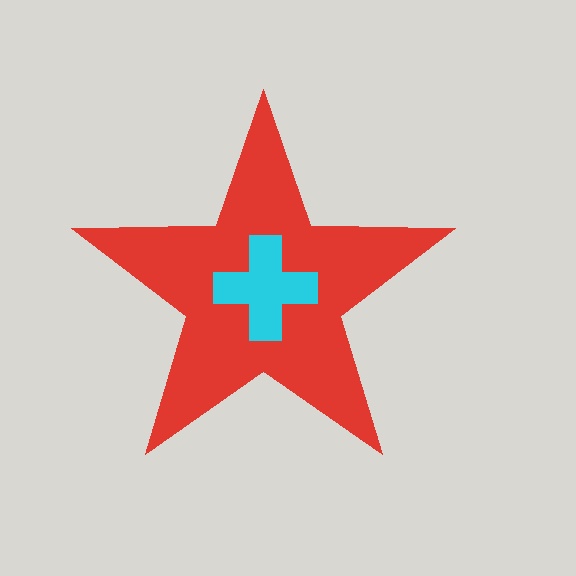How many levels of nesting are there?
2.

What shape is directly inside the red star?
The cyan cross.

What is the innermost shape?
The cyan cross.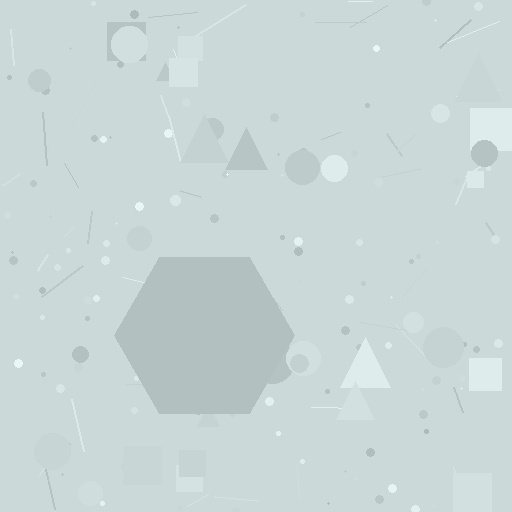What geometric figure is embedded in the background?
A hexagon is embedded in the background.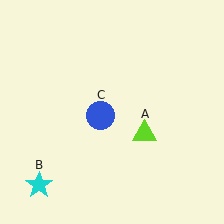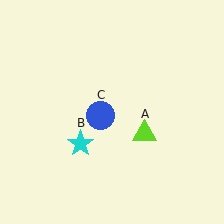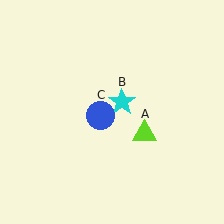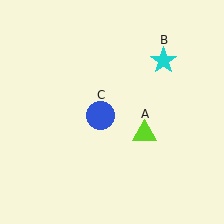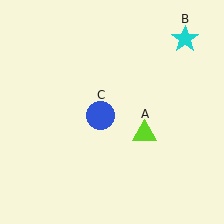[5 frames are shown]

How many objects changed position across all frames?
1 object changed position: cyan star (object B).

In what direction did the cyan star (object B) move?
The cyan star (object B) moved up and to the right.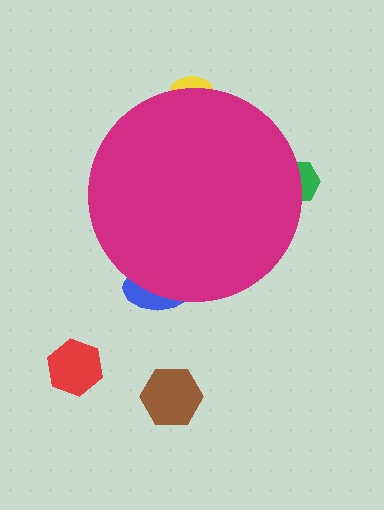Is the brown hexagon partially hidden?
No, the brown hexagon is fully visible.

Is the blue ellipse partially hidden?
Yes, the blue ellipse is partially hidden behind the magenta circle.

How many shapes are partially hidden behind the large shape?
3 shapes are partially hidden.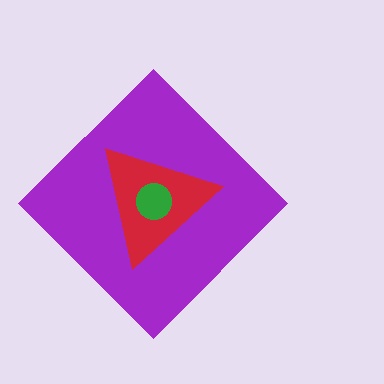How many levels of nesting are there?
3.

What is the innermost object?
The green circle.